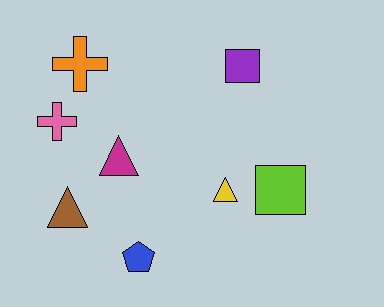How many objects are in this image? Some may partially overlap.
There are 8 objects.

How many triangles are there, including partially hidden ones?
There are 3 triangles.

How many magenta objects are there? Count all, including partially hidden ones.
There is 1 magenta object.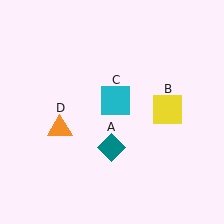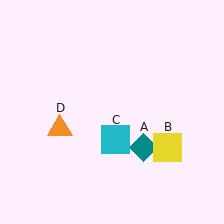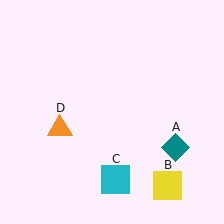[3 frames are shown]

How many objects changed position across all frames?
3 objects changed position: teal diamond (object A), yellow square (object B), cyan square (object C).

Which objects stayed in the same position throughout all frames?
Orange triangle (object D) remained stationary.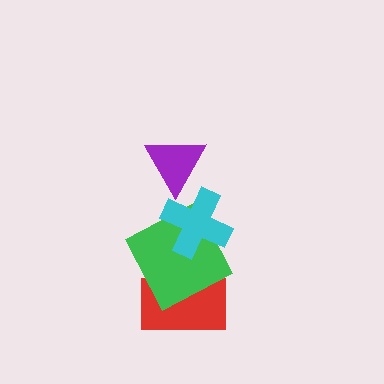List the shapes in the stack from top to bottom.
From top to bottom: the purple triangle, the cyan cross, the green square, the red rectangle.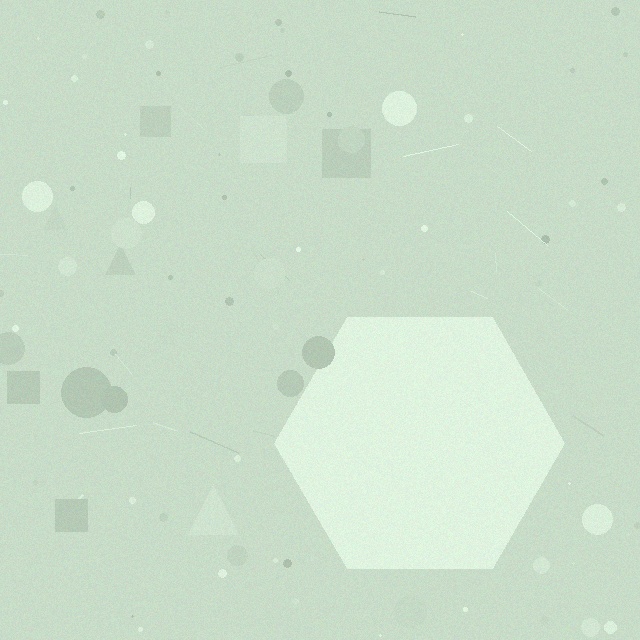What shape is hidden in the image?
A hexagon is hidden in the image.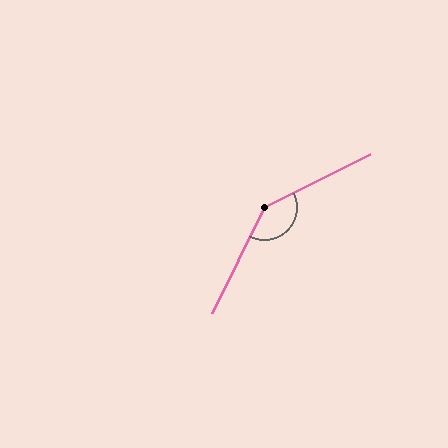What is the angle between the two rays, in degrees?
Approximately 142 degrees.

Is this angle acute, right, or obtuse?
It is obtuse.